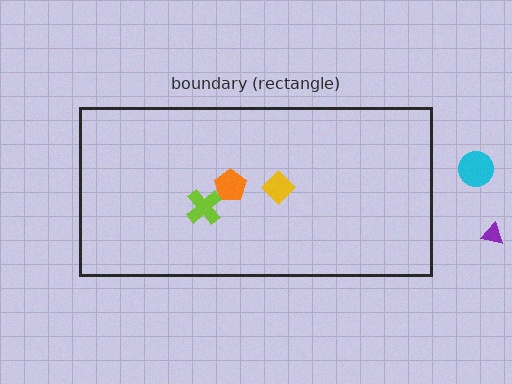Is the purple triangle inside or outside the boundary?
Outside.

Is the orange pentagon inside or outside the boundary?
Inside.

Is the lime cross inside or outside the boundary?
Inside.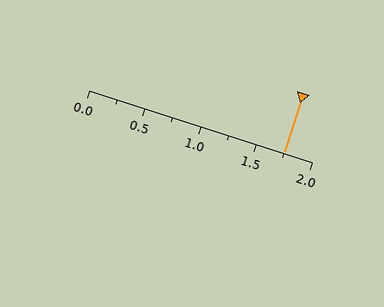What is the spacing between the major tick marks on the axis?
The major ticks are spaced 0.5 apart.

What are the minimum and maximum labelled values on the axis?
The axis runs from 0.0 to 2.0.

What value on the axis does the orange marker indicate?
The marker indicates approximately 1.75.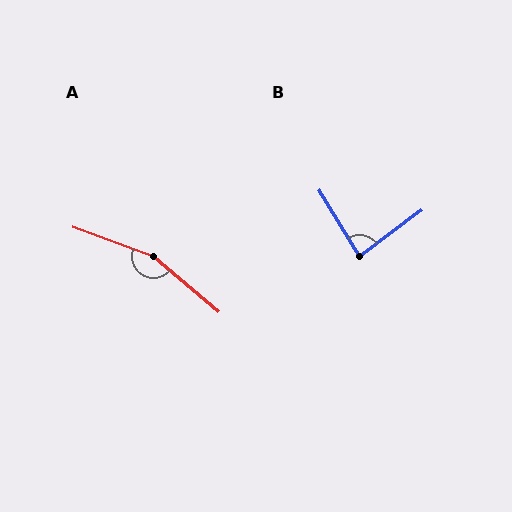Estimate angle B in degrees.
Approximately 85 degrees.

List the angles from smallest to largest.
B (85°), A (160°).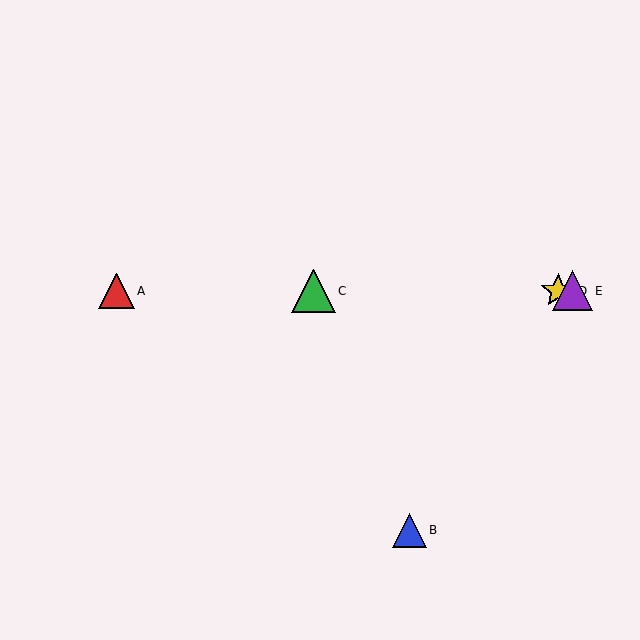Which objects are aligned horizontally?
Objects A, C, D, E are aligned horizontally.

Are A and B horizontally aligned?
No, A is at y≈291 and B is at y≈530.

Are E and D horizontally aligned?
Yes, both are at y≈291.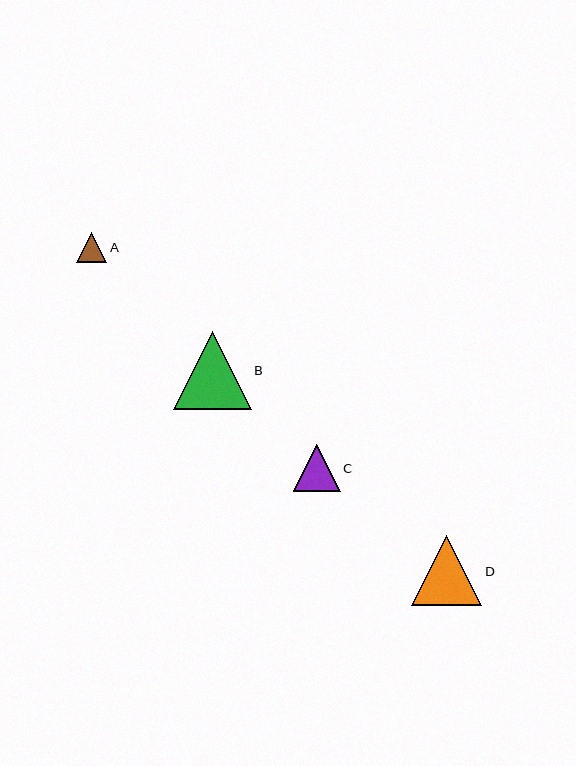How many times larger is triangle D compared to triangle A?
Triangle D is approximately 2.3 times the size of triangle A.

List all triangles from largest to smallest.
From largest to smallest: B, D, C, A.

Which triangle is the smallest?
Triangle A is the smallest with a size of approximately 30 pixels.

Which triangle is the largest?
Triangle B is the largest with a size of approximately 78 pixels.